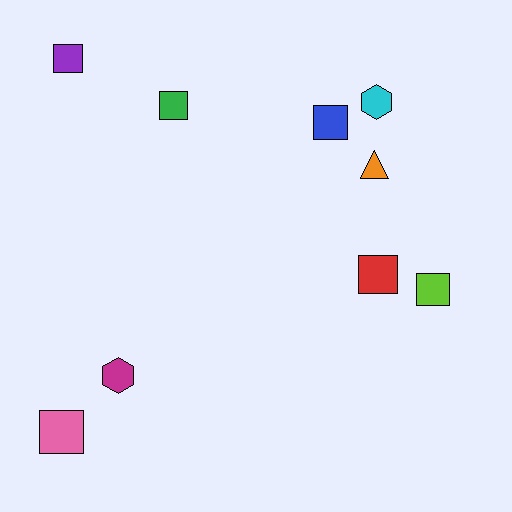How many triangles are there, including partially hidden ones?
There is 1 triangle.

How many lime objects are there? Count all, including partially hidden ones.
There is 1 lime object.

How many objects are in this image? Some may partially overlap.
There are 9 objects.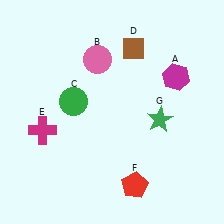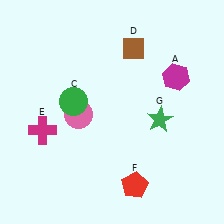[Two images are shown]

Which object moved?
The pink circle (B) moved down.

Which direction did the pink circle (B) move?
The pink circle (B) moved down.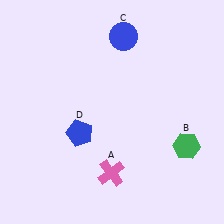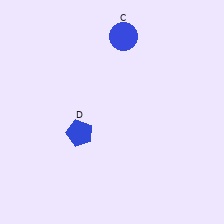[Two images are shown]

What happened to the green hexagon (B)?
The green hexagon (B) was removed in Image 2. It was in the bottom-right area of Image 1.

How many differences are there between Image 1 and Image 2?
There are 2 differences between the two images.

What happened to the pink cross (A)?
The pink cross (A) was removed in Image 2. It was in the bottom-left area of Image 1.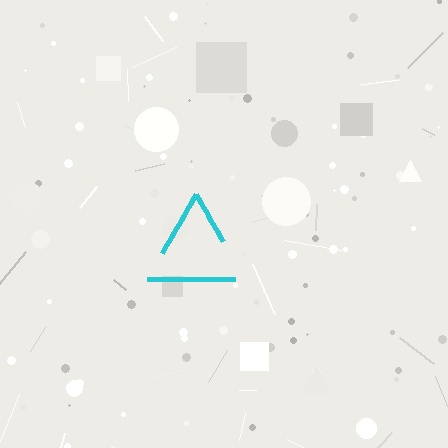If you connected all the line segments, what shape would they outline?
They would outline a triangle.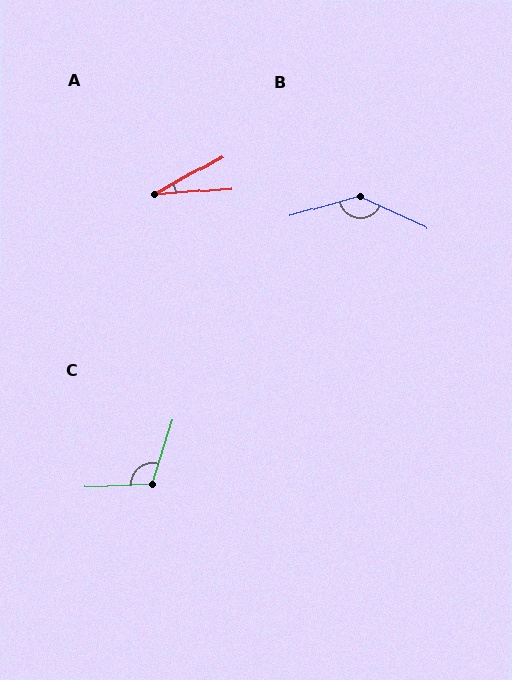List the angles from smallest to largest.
A (25°), C (110°), B (139°).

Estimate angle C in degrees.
Approximately 110 degrees.